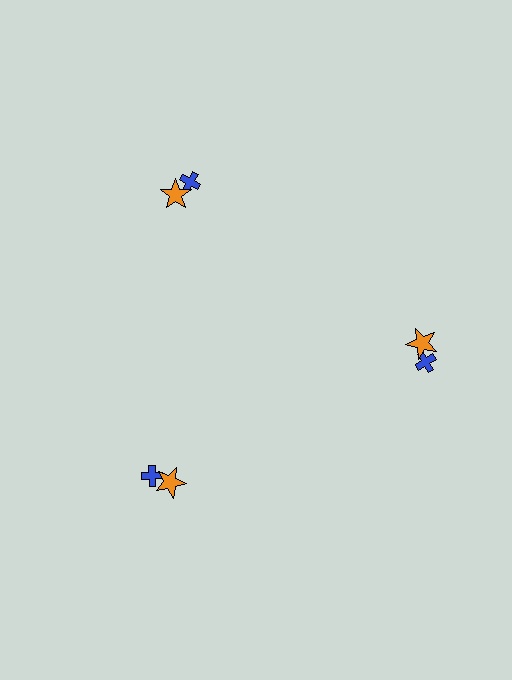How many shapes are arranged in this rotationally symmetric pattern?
There are 6 shapes, arranged in 3 groups of 2.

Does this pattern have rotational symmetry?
Yes, this pattern has 3-fold rotational symmetry. It looks the same after rotating 120 degrees around the center.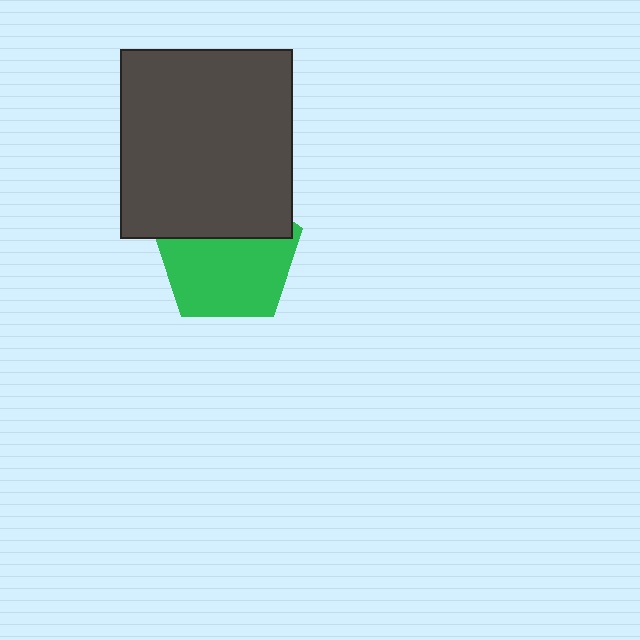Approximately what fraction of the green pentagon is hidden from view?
Roughly 38% of the green pentagon is hidden behind the dark gray rectangle.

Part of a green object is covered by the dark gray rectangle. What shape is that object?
It is a pentagon.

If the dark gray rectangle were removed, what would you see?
You would see the complete green pentagon.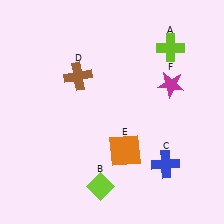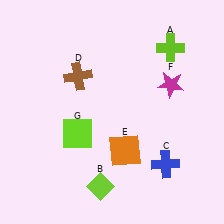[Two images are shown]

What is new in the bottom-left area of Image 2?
A lime square (G) was added in the bottom-left area of Image 2.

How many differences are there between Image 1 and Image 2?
There is 1 difference between the two images.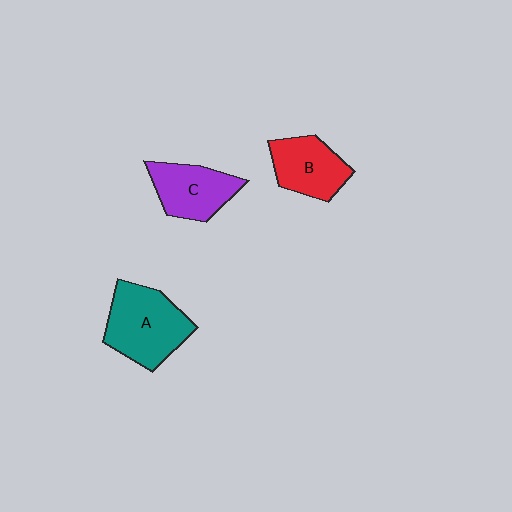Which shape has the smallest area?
Shape B (red).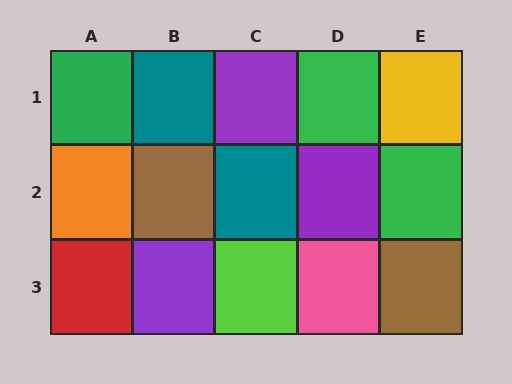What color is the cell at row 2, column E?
Green.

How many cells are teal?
2 cells are teal.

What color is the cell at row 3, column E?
Brown.